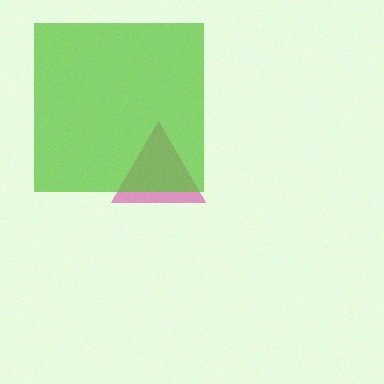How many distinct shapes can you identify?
There are 2 distinct shapes: a magenta triangle, a lime square.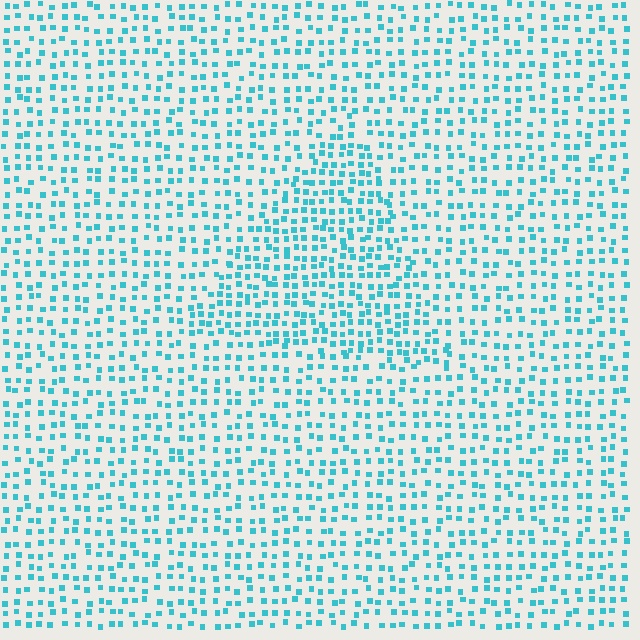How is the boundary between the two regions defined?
The boundary is defined by a change in element density (approximately 1.6x ratio). All elements are the same color, size, and shape.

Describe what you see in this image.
The image contains small cyan elements arranged at two different densities. A triangle-shaped region is visible where the elements are more densely packed than the surrounding area.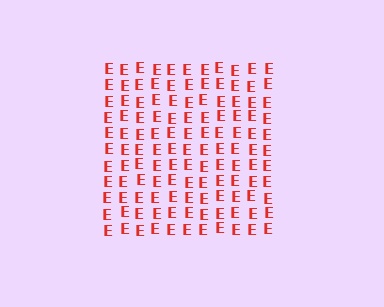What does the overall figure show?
The overall figure shows a square.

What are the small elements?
The small elements are letter E's.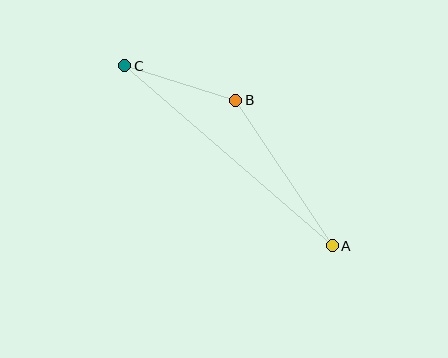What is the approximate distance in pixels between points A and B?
The distance between A and B is approximately 174 pixels.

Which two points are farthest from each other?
Points A and C are farthest from each other.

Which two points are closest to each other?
Points B and C are closest to each other.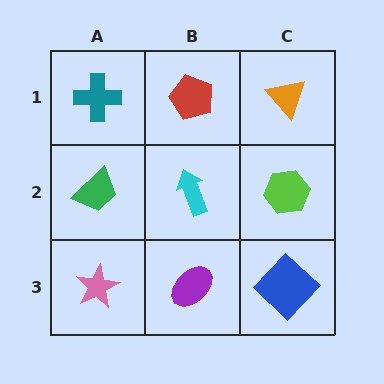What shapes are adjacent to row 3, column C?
A lime hexagon (row 2, column C), a purple ellipse (row 3, column B).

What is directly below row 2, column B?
A purple ellipse.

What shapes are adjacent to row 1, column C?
A lime hexagon (row 2, column C), a red pentagon (row 1, column B).